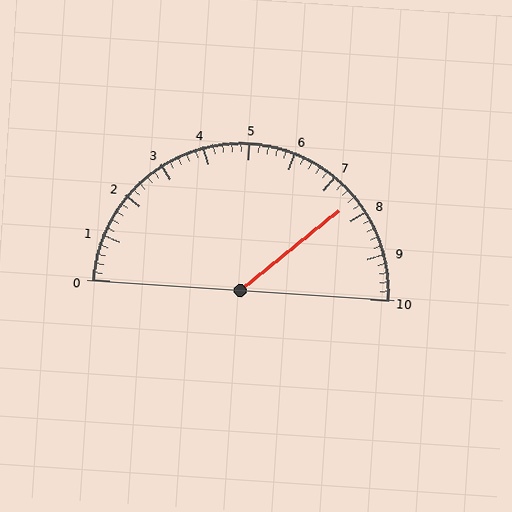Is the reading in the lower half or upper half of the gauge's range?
The reading is in the upper half of the range (0 to 10).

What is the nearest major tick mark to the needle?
The nearest major tick mark is 8.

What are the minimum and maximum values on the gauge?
The gauge ranges from 0 to 10.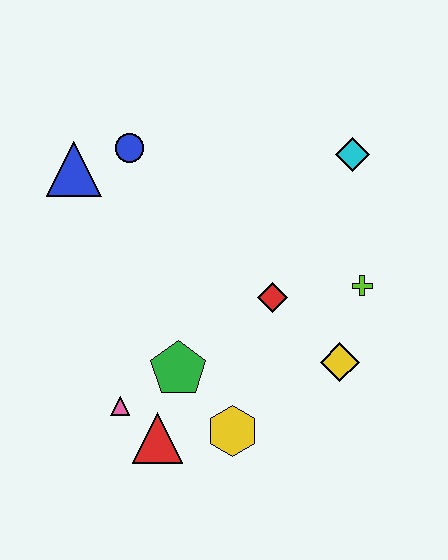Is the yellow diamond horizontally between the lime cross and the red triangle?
Yes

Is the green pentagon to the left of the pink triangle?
No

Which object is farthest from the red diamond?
The blue triangle is farthest from the red diamond.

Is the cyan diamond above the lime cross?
Yes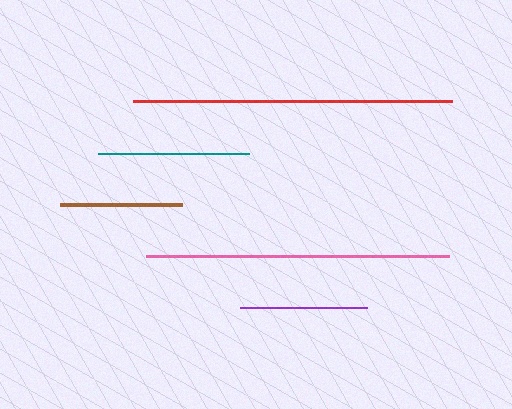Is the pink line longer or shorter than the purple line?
The pink line is longer than the purple line.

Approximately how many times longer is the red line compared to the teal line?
The red line is approximately 2.1 times the length of the teal line.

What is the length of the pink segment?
The pink segment is approximately 303 pixels long.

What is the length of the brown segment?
The brown segment is approximately 122 pixels long.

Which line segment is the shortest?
The brown line is the shortest at approximately 122 pixels.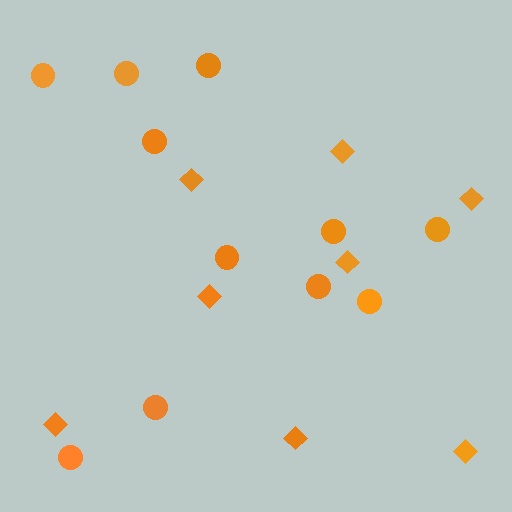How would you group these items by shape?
There are 2 groups: one group of diamonds (8) and one group of circles (11).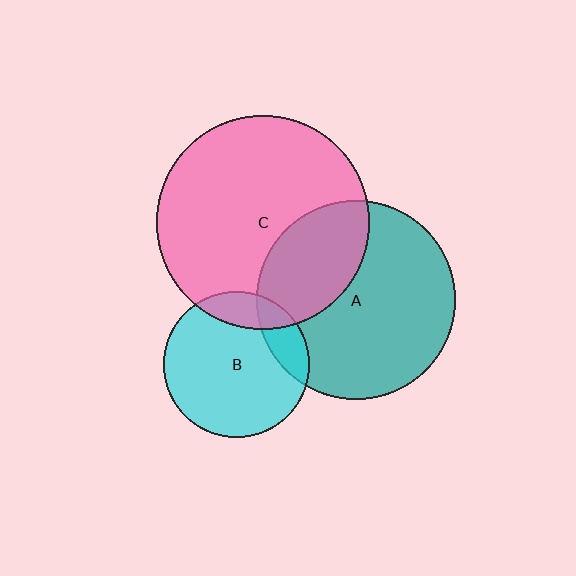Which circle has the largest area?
Circle C (pink).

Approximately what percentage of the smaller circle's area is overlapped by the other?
Approximately 30%.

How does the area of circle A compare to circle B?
Approximately 1.9 times.